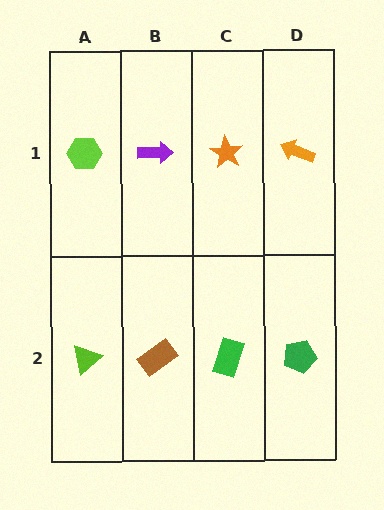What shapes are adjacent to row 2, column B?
A purple arrow (row 1, column B), a lime triangle (row 2, column A), a green rectangle (row 2, column C).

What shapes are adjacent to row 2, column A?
A lime hexagon (row 1, column A), a brown rectangle (row 2, column B).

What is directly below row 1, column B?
A brown rectangle.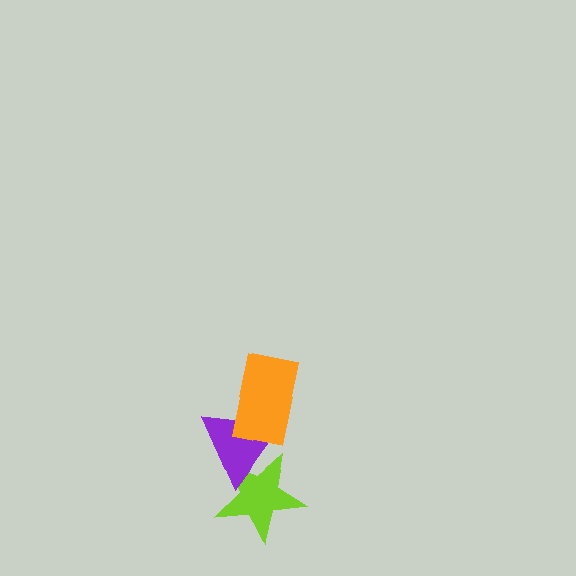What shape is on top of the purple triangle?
The orange rectangle is on top of the purple triangle.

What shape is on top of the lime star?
The purple triangle is on top of the lime star.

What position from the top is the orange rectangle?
The orange rectangle is 1st from the top.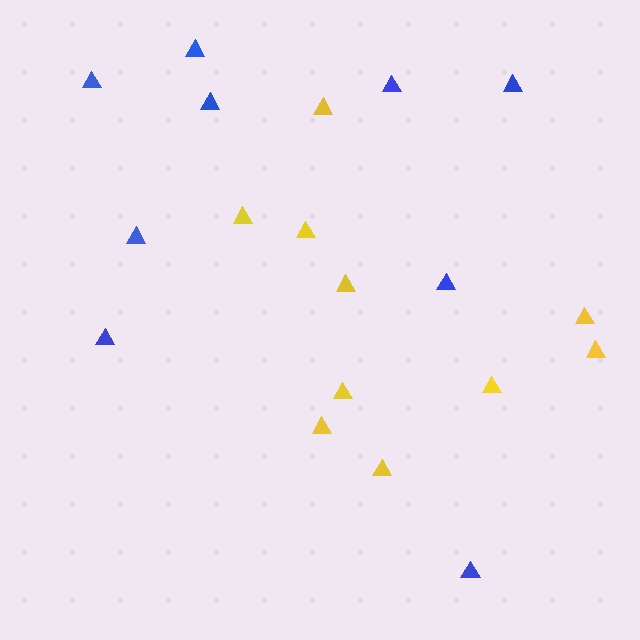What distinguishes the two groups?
There are 2 groups: one group of blue triangles (9) and one group of yellow triangles (10).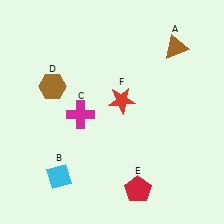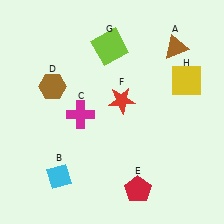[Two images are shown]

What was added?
A lime square (G), a yellow square (H) were added in Image 2.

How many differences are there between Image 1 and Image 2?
There are 2 differences between the two images.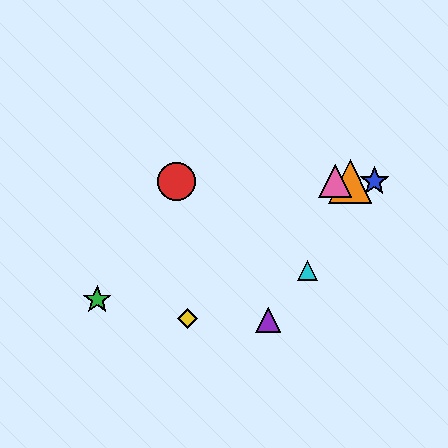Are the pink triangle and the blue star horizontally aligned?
Yes, both are at y≈181.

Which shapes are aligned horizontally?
The red circle, the blue star, the orange triangle, the pink triangle are aligned horizontally.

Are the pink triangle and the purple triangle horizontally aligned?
No, the pink triangle is at y≈181 and the purple triangle is at y≈320.